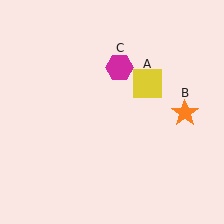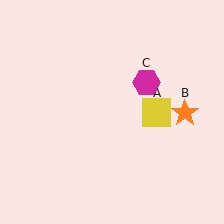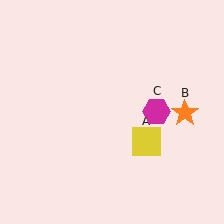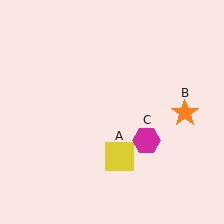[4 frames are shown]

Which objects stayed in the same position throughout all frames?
Orange star (object B) remained stationary.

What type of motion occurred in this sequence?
The yellow square (object A), magenta hexagon (object C) rotated clockwise around the center of the scene.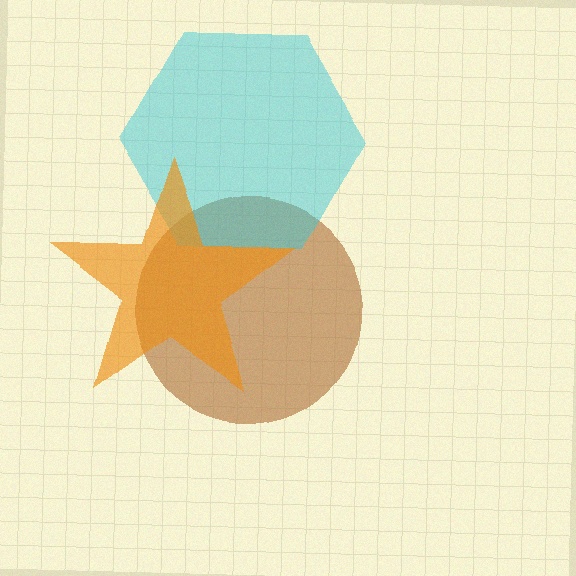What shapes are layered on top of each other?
The layered shapes are: a brown circle, a cyan hexagon, an orange star.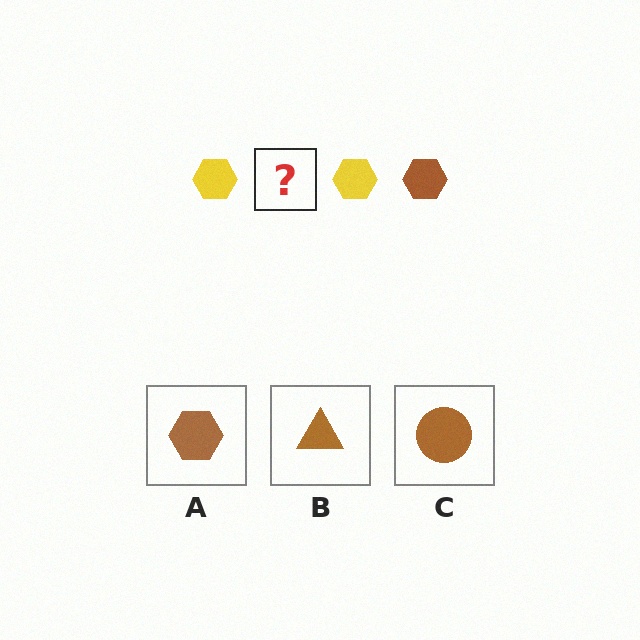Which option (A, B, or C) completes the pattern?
A.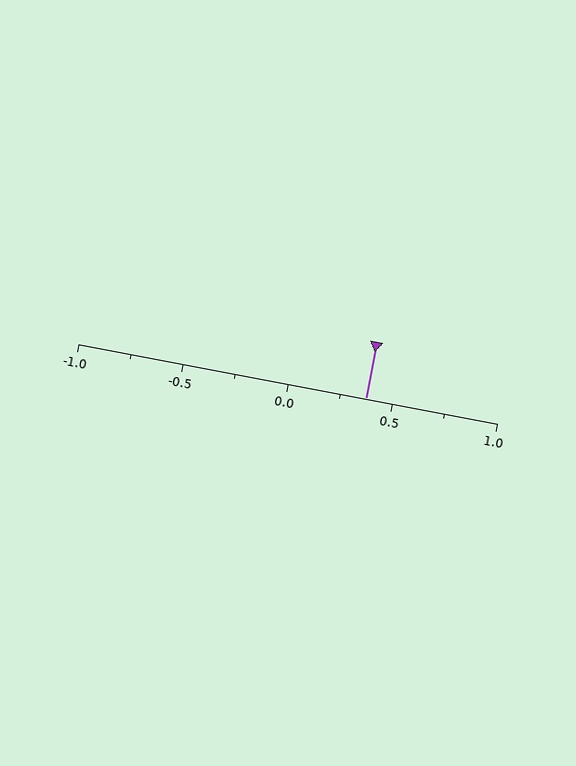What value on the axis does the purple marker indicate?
The marker indicates approximately 0.38.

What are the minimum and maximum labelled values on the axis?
The axis runs from -1.0 to 1.0.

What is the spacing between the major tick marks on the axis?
The major ticks are spaced 0.5 apart.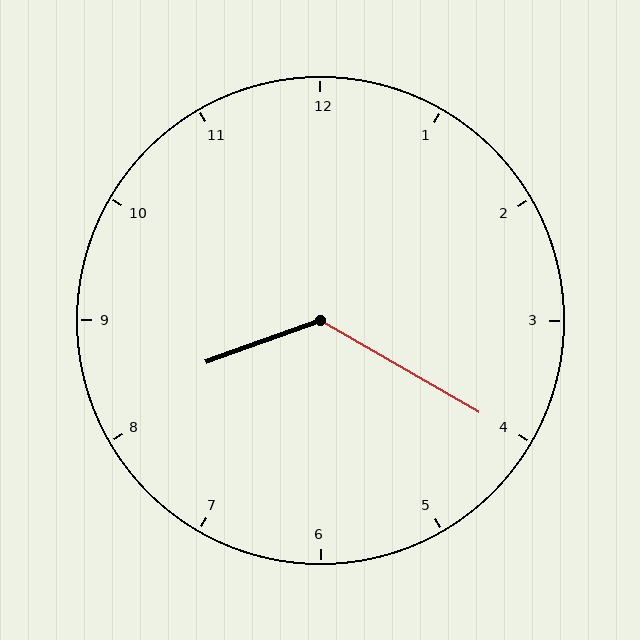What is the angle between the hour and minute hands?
Approximately 130 degrees.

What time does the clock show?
8:20.